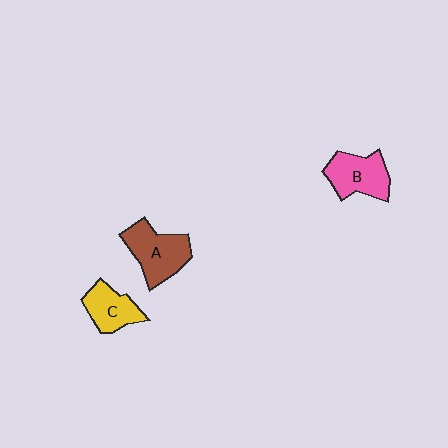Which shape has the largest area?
Shape A (brown).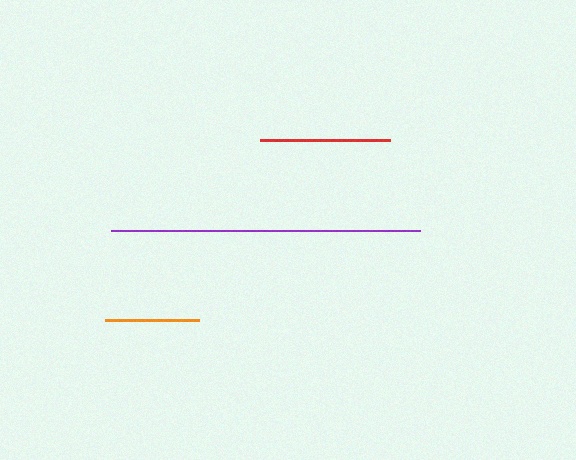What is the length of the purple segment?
The purple segment is approximately 309 pixels long.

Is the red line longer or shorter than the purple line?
The purple line is longer than the red line.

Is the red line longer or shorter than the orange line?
The red line is longer than the orange line.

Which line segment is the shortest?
The orange line is the shortest at approximately 94 pixels.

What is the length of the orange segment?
The orange segment is approximately 94 pixels long.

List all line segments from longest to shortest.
From longest to shortest: purple, red, orange.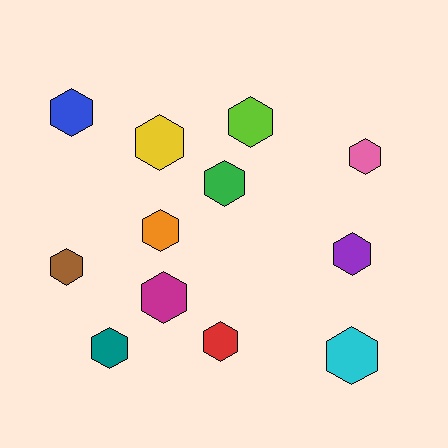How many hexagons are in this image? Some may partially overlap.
There are 12 hexagons.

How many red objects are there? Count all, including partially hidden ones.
There is 1 red object.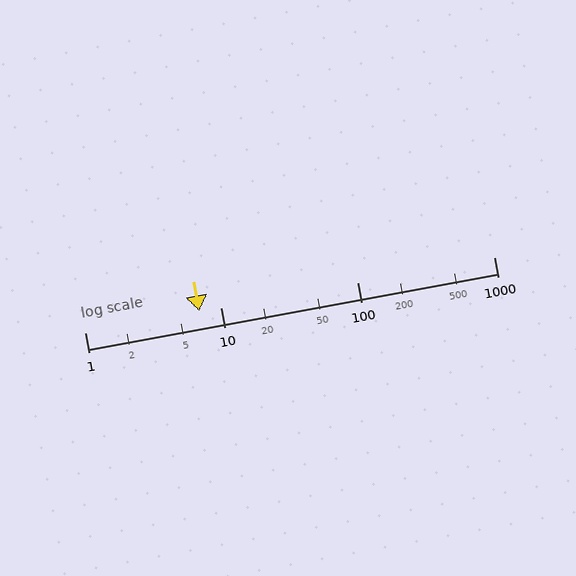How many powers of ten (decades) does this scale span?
The scale spans 3 decades, from 1 to 1000.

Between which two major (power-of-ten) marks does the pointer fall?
The pointer is between 1 and 10.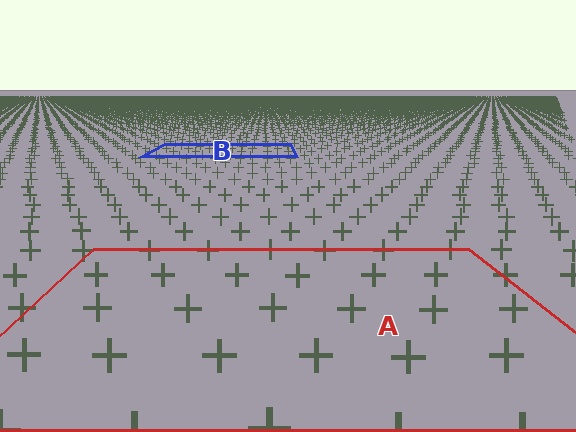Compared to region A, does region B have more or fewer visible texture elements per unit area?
Region B has more texture elements per unit area — they are packed more densely because it is farther away.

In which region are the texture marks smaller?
The texture marks are smaller in region B, because it is farther away.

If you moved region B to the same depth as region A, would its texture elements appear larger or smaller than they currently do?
They would appear larger. At a closer depth, the same texture elements are projected at a bigger on-screen size.